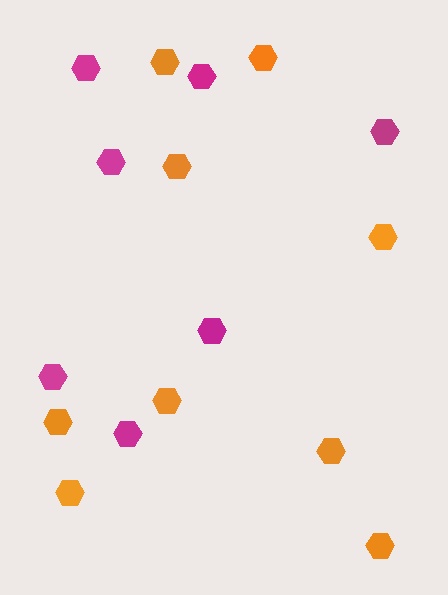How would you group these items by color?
There are 2 groups: one group of magenta hexagons (7) and one group of orange hexagons (9).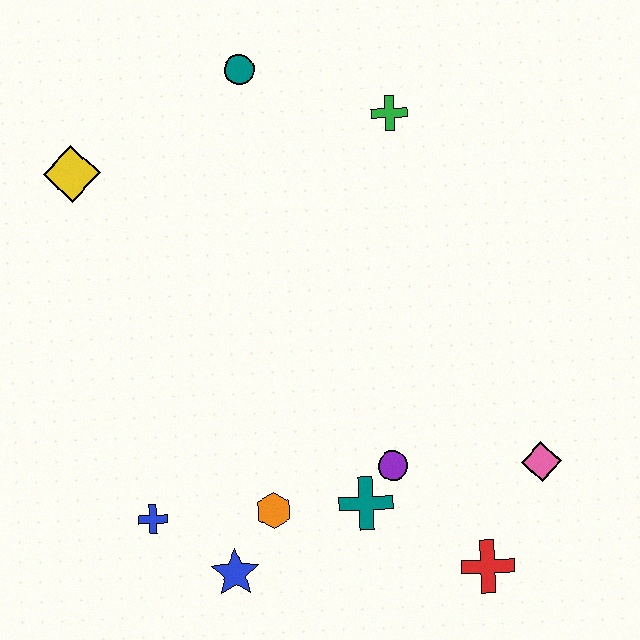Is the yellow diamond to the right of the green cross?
No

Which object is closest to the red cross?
The pink diamond is closest to the red cross.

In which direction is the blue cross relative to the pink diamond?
The blue cross is to the left of the pink diamond.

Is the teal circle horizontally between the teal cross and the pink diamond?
No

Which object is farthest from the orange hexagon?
The teal circle is farthest from the orange hexagon.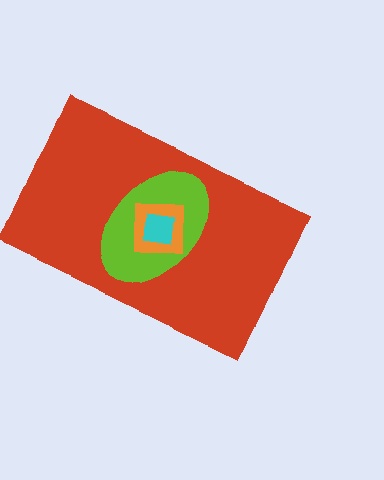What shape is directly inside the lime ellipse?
The orange square.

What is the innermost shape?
The cyan square.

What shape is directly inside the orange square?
The cyan square.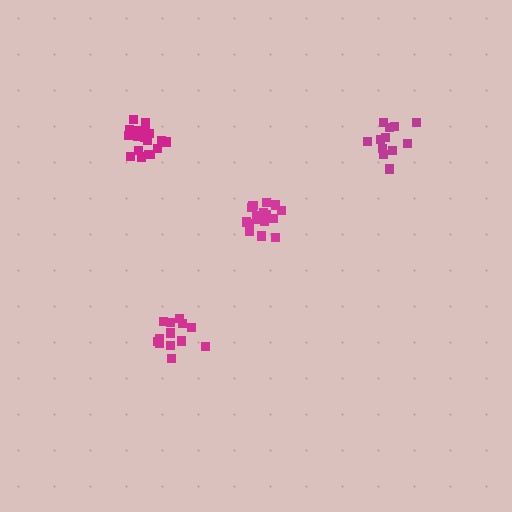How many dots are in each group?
Group 1: 13 dots, Group 2: 16 dots, Group 3: 18 dots, Group 4: 12 dots (59 total).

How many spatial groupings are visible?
There are 4 spatial groupings.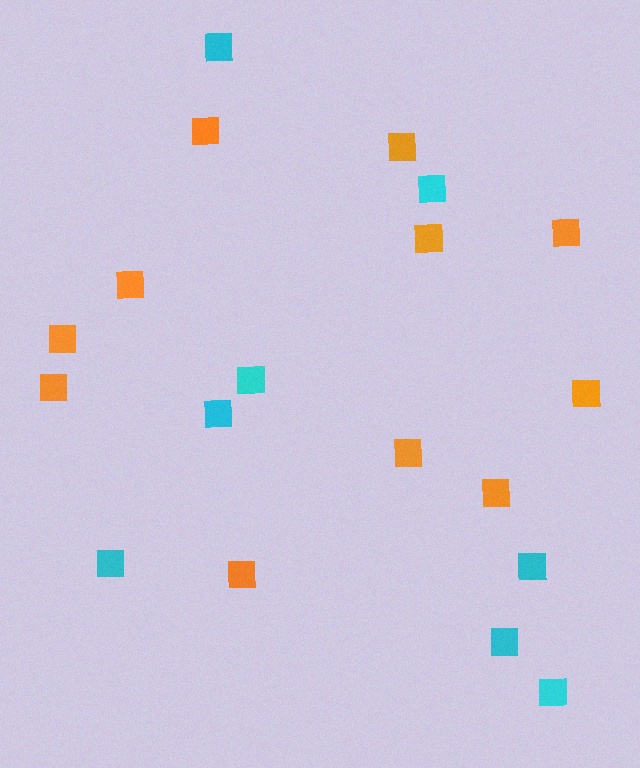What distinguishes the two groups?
There are 2 groups: one group of orange squares (11) and one group of cyan squares (8).